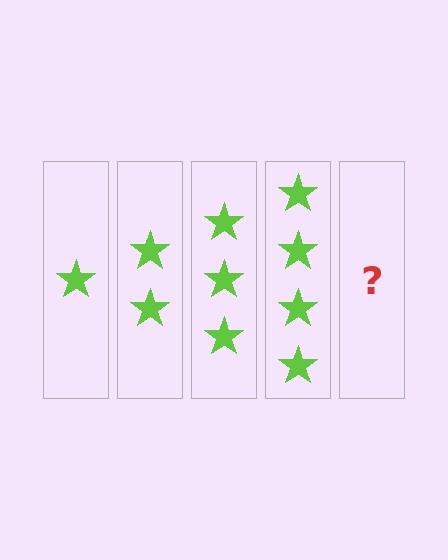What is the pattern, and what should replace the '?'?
The pattern is that each step adds one more star. The '?' should be 5 stars.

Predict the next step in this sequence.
The next step is 5 stars.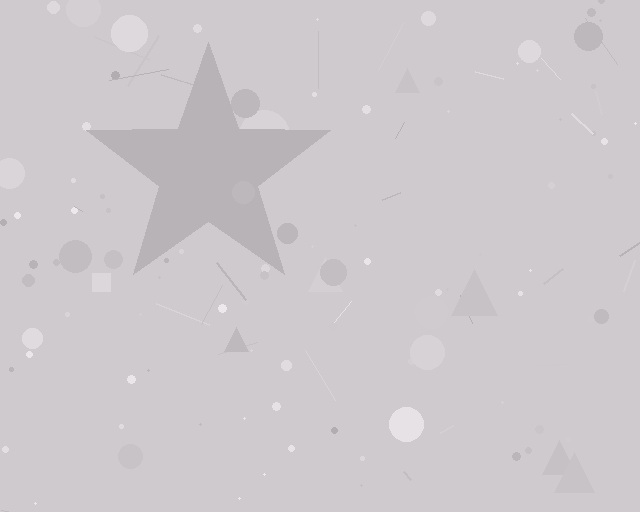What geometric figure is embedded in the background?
A star is embedded in the background.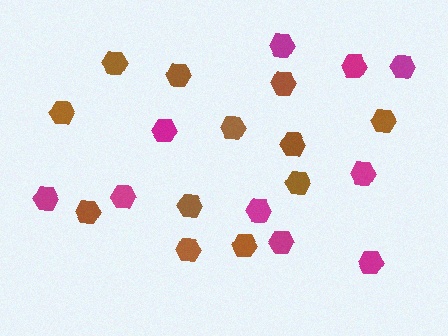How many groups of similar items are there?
There are 2 groups: one group of brown hexagons (12) and one group of magenta hexagons (10).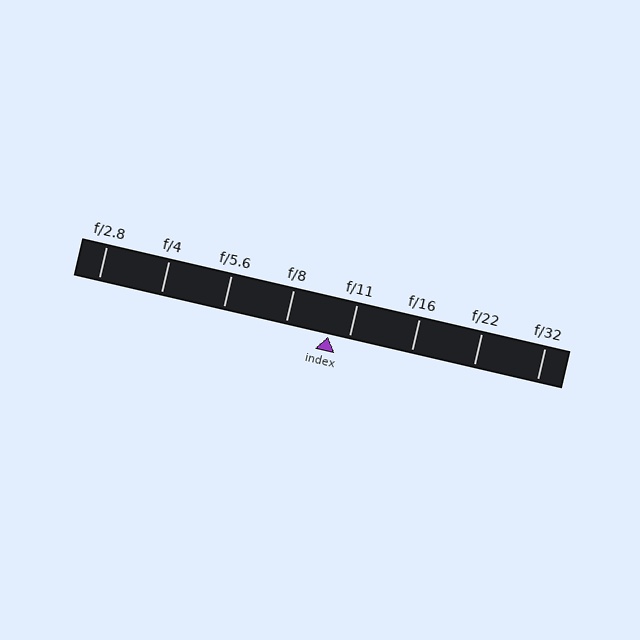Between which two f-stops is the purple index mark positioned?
The index mark is between f/8 and f/11.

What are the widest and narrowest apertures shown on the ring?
The widest aperture shown is f/2.8 and the narrowest is f/32.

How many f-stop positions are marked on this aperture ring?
There are 8 f-stop positions marked.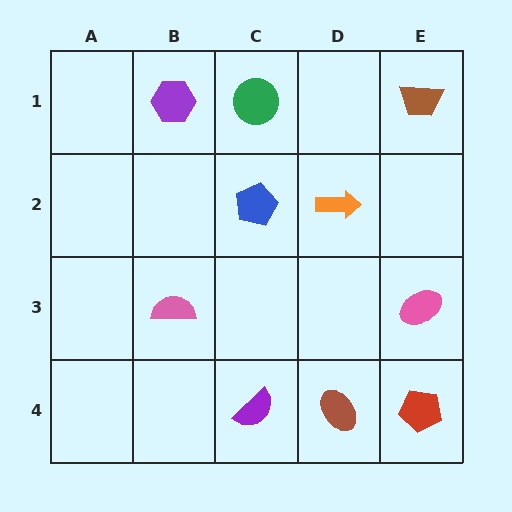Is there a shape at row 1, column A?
No, that cell is empty.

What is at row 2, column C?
A blue pentagon.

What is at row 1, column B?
A purple hexagon.